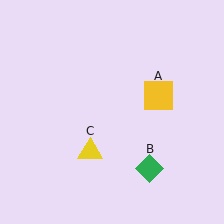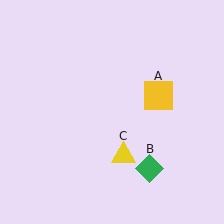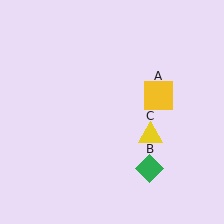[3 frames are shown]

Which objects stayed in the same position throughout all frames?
Yellow square (object A) and green diamond (object B) remained stationary.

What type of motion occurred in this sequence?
The yellow triangle (object C) rotated counterclockwise around the center of the scene.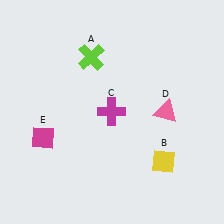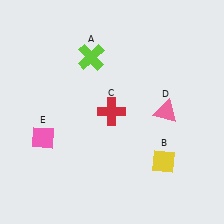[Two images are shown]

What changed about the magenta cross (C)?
In Image 1, C is magenta. In Image 2, it changed to red.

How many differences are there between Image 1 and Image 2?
There are 2 differences between the two images.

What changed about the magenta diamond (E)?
In Image 1, E is magenta. In Image 2, it changed to pink.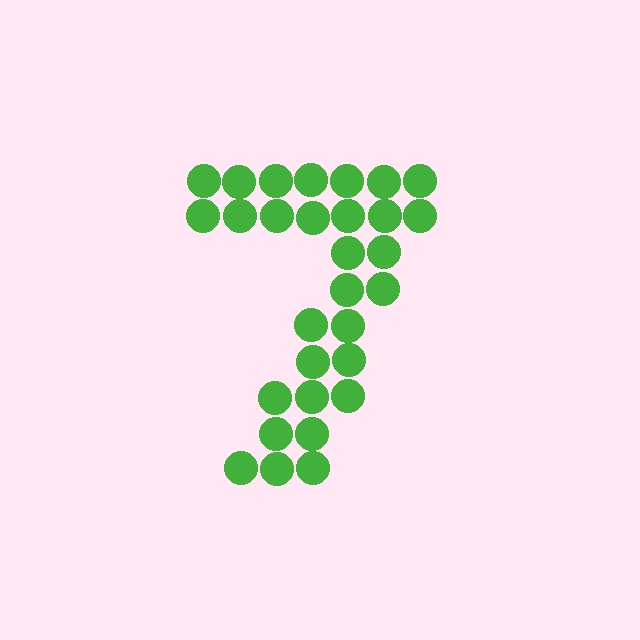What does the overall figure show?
The overall figure shows the digit 7.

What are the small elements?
The small elements are circles.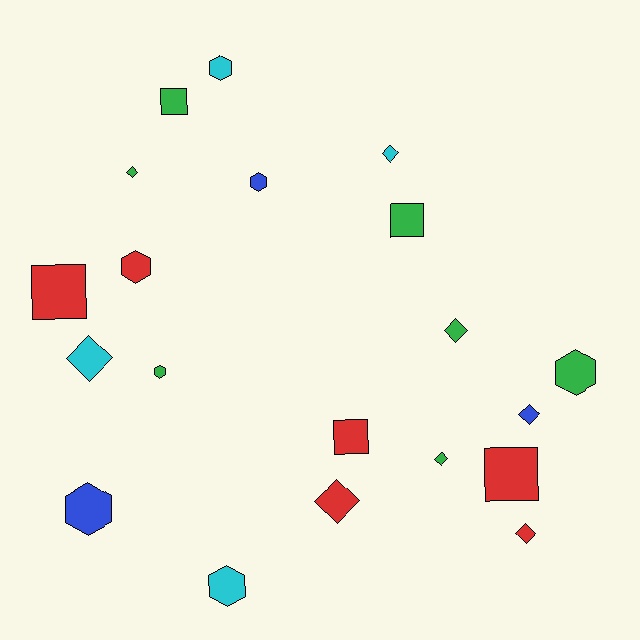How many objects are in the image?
There are 20 objects.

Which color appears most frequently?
Green, with 7 objects.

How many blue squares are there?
There are no blue squares.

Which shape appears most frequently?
Diamond, with 8 objects.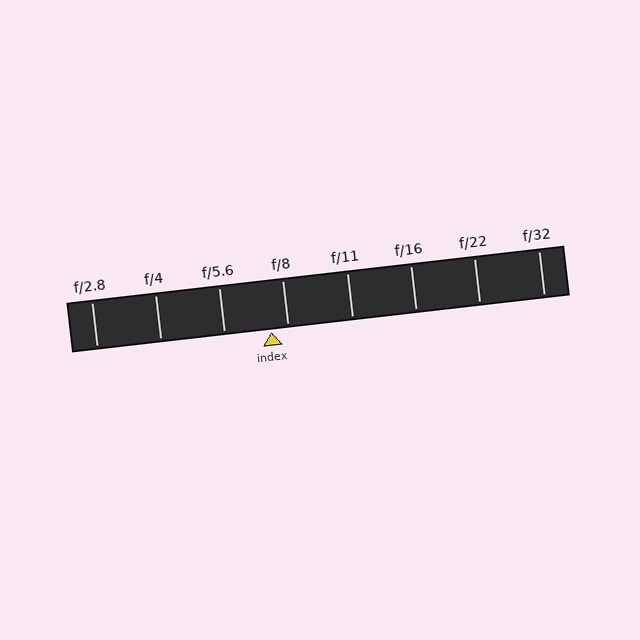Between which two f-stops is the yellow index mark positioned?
The index mark is between f/5.6 and f/8.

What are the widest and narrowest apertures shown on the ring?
The widest aperture shown is f/2.8 and the narrowest is f/32.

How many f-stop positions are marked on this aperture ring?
There are 8 f-stop positions marked.